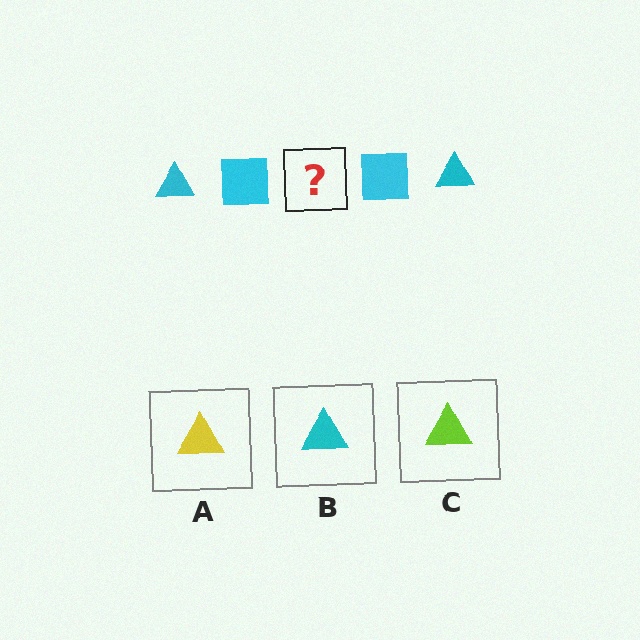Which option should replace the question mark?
Option B.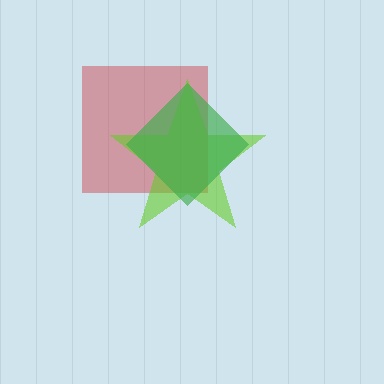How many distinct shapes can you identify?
There are 3 distinct shapes: a red square, a lime star, a green diamond.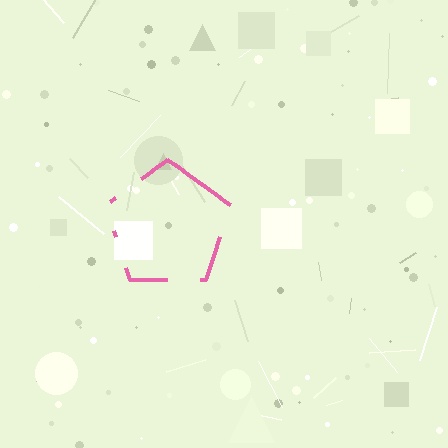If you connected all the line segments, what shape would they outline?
They would outline a pentagon.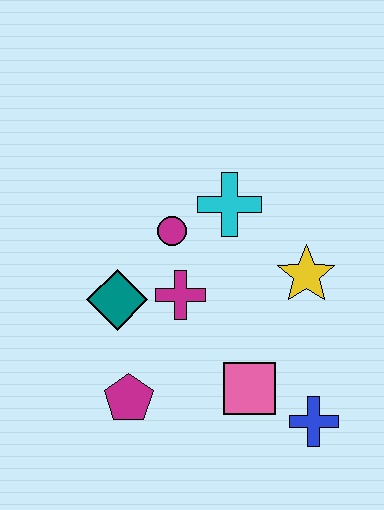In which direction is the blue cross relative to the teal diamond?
The blue cross is to the right of the teal diamond.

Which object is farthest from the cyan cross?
The blue cross is farthest from the cyan cross.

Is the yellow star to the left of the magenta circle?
No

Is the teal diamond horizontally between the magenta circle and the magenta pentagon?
No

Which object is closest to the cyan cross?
The magenta circle is closest to the cyan cross.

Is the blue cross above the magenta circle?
No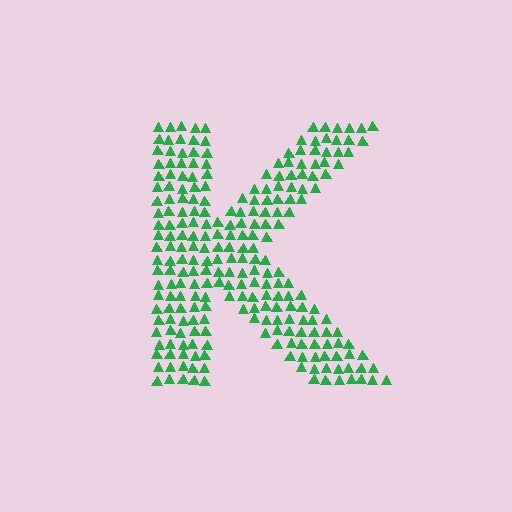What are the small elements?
The small elements are triangles.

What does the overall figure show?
The overall figure shows the letter K.